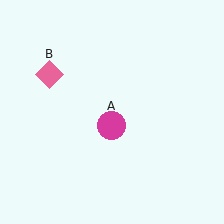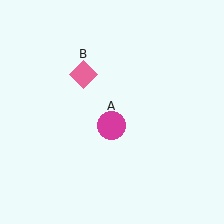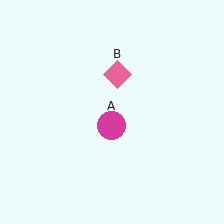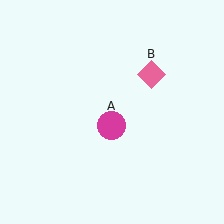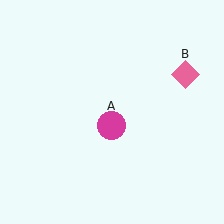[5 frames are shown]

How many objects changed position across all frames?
1 object changed position: pink diamond (object B).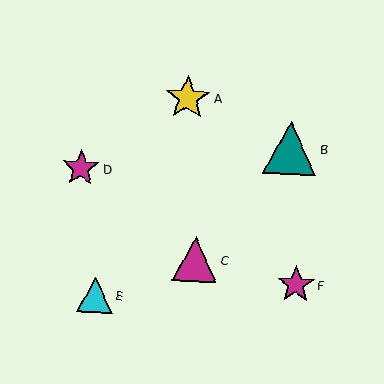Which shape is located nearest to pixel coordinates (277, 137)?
The teal triangle (labeled B) at (290, 148) is nearest to that location.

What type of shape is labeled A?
Shape A is a yellow star.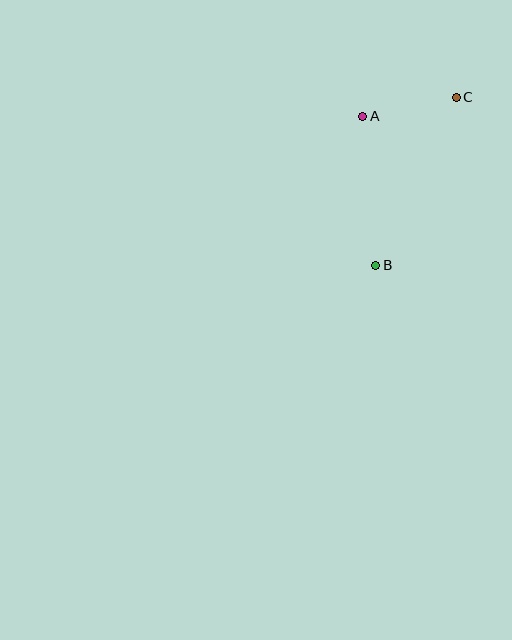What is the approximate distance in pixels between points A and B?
The distance between A and B is approximately 150 pixels.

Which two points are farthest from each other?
Points B and C are farthest from each other.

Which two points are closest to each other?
Points A and C are closest to each other.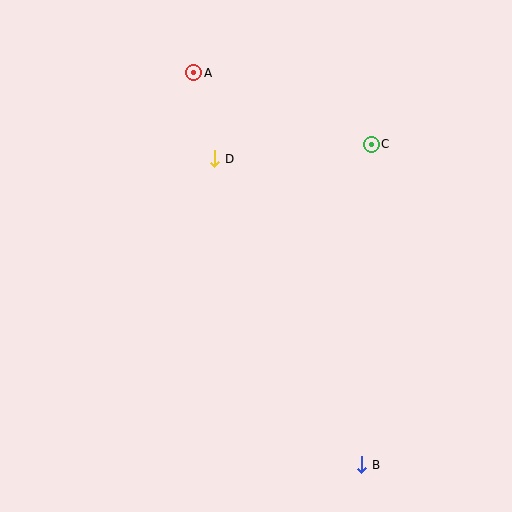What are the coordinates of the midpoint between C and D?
The midpoint between C and D is at (293, 151).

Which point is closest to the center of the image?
Point D at (215, 159) is closest to the center.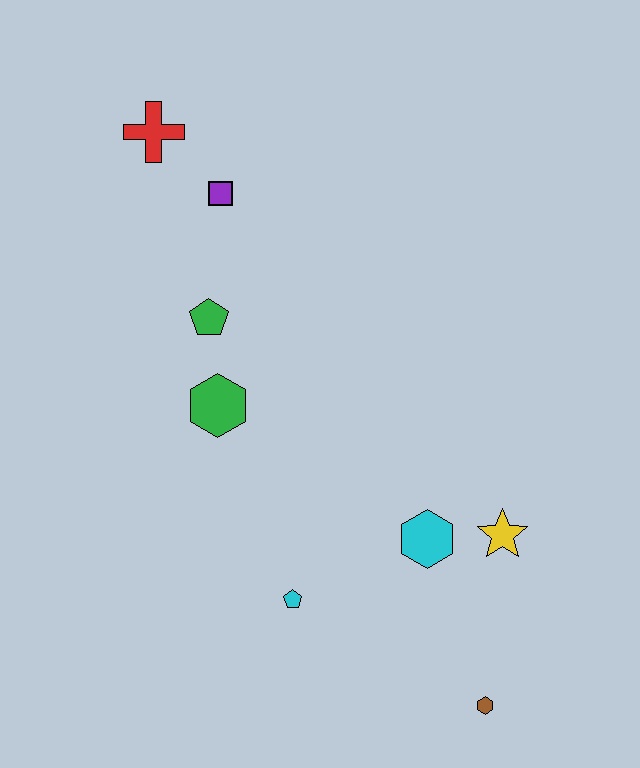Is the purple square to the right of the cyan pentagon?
No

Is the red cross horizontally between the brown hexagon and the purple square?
No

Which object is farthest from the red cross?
The brown hexagon is farthest from the red cross.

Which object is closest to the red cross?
The purple square is closest to the red cross.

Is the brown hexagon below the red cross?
Yes